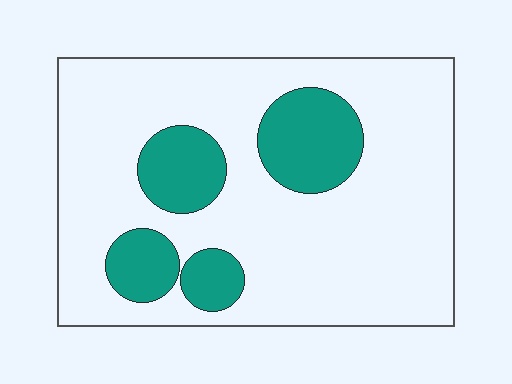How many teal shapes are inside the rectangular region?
4.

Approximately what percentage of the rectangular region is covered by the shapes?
Approximately 20%.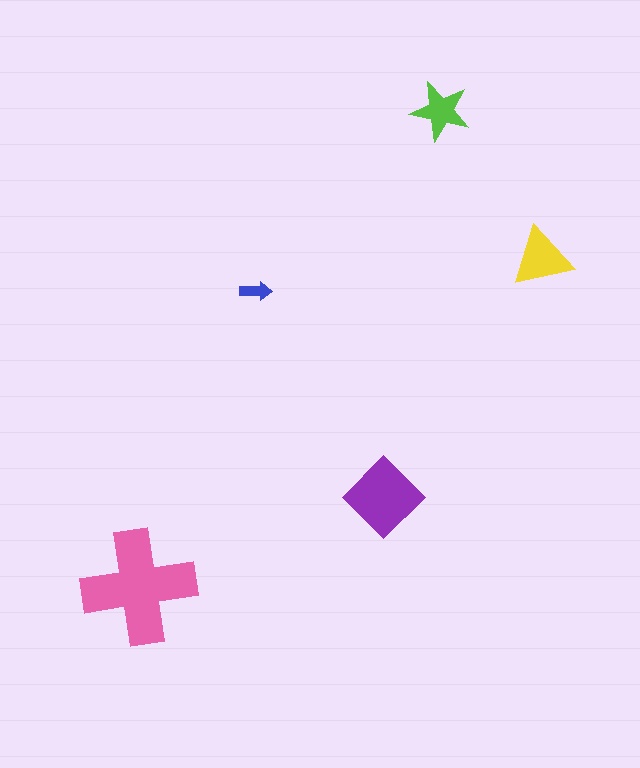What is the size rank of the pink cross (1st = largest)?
1st.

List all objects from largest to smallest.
The pink cross, the purple diamond, the yellow triangle, the lime star, the blue arrow.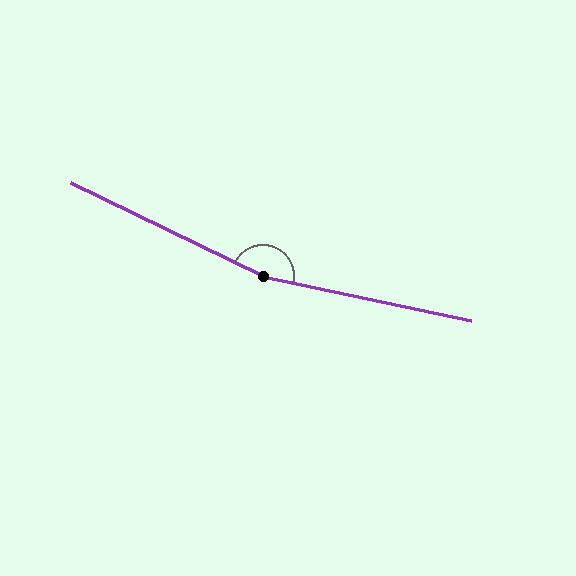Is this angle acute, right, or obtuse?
It is obtuse.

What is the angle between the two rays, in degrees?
Approximately 166 degrees.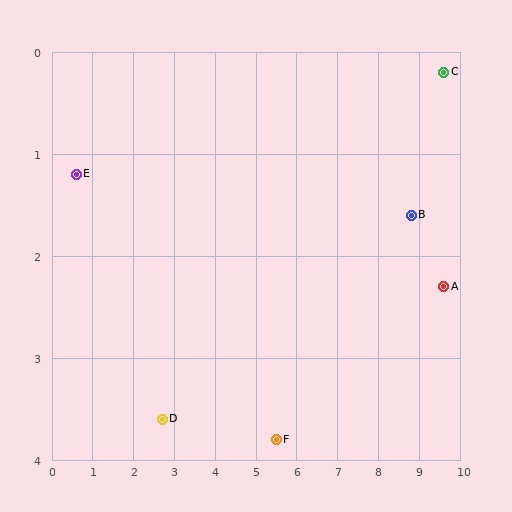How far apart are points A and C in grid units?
Points A and C are about 2.1 grid units apart.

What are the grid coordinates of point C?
Point C is at approximately (9.6, 0.2).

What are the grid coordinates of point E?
Point E is at approximately (0.6, 1.2).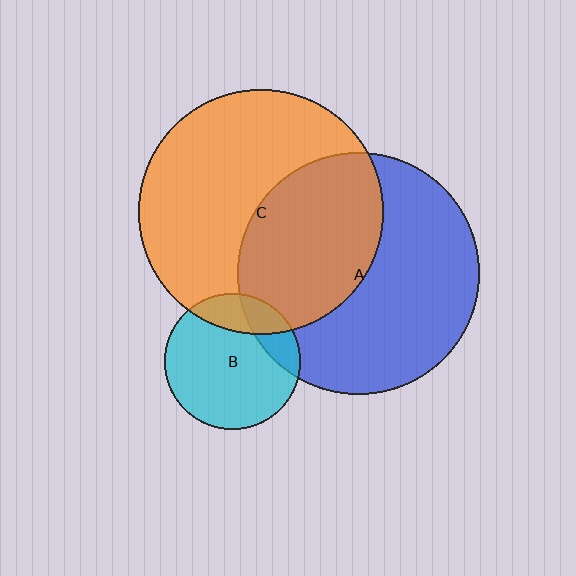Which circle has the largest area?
Circle C (orange).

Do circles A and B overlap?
Yes.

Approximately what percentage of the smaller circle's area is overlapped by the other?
Approximately 20%.